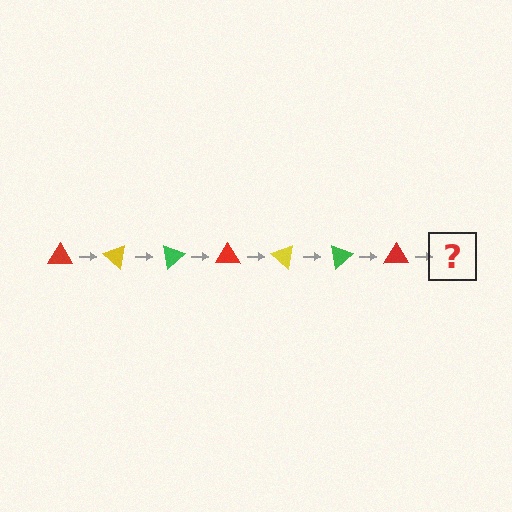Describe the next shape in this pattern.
It should be a yellow triangle, rotated 280 degrees from the start.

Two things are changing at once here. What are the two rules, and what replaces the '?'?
The two rules are that it rotates 40 degrees each step and the color cycles through red, yellow, and green. The '?' should be a yellow triangle, rotated 280 degrees from the start.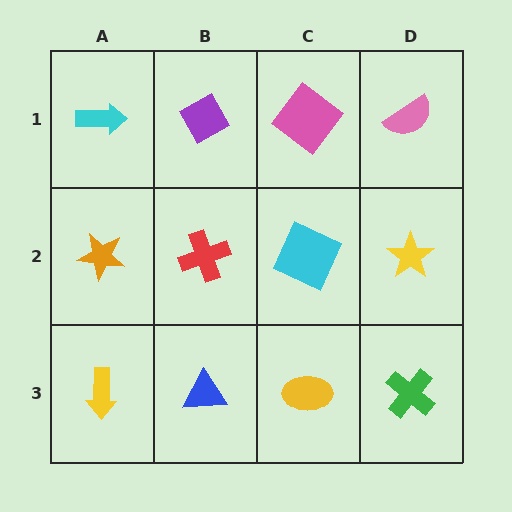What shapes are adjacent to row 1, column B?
A red cross (row 2, column B), a cyan arrow (row 1, column A), a pink diamond (row 1, column C).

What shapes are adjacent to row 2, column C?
A pink diamond (row 1, column C), a yellow ellipse (row 3, column C), a red cross (row 2, column B), a yellow star (row 2, column D).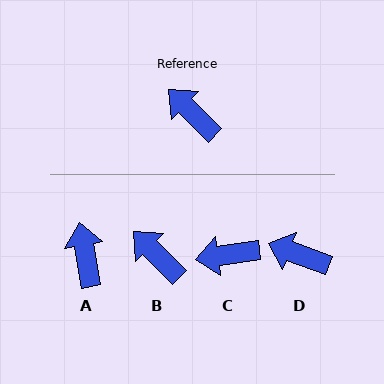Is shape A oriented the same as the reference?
No, it is off by about 35 degrees.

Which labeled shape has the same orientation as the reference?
B.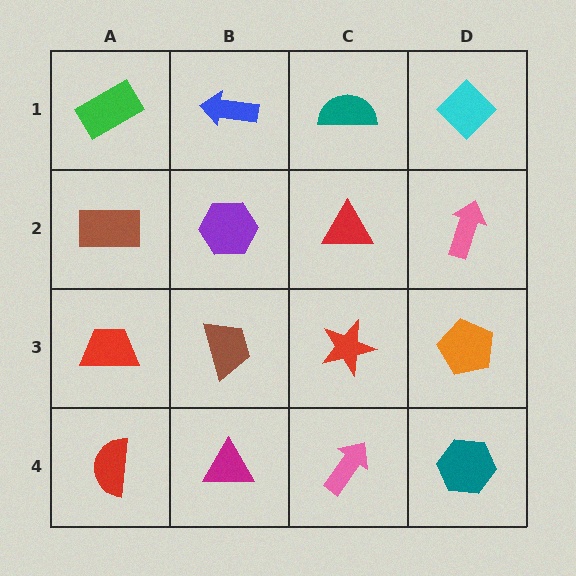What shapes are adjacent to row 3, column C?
A red triangle (row 2, column C), a pink arrow (row 4, column C), a brown trapezoid (row 3, column B), an orange pentagon (row 3, column D).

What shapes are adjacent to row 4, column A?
A red trapezoid (row 3, column A), a magenta triangle (row 4, column B).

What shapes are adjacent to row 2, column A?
A green rectangle (row 1, column A), a red trapezoid (row 3, column A), a purple hexagon (row 2, column B).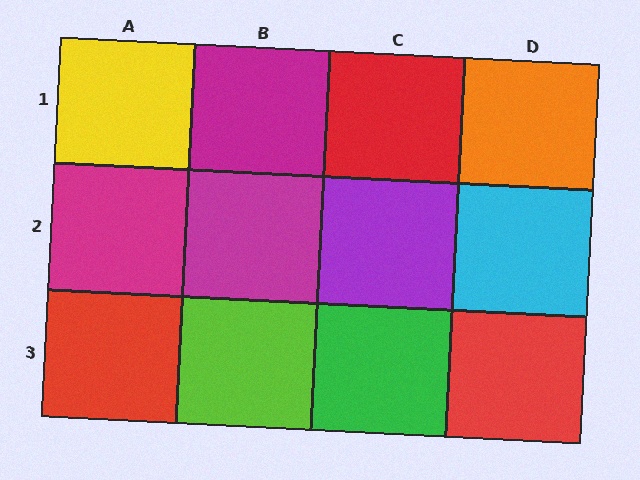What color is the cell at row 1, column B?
Magenta.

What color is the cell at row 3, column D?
Red.